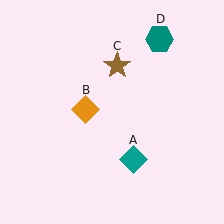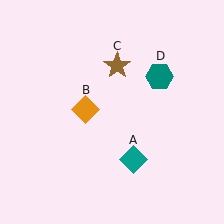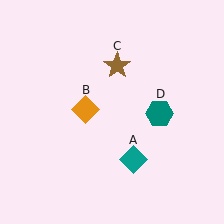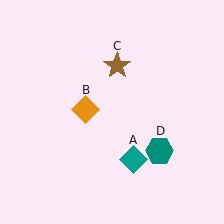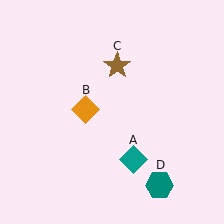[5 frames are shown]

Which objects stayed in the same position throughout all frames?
Teal diamond (object A) and orange diamond (object B) and brown star (object C) remained stationary.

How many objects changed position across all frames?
1 object changed position: teal hexagon (object D).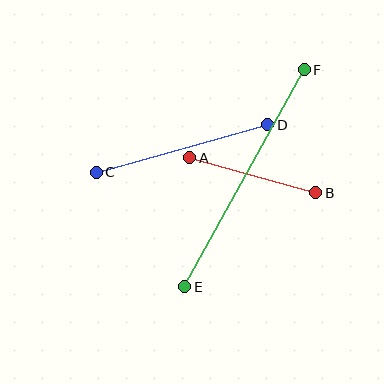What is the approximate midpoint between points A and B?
The midpoint is at approximately (253, 175) pixels.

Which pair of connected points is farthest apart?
Points E and F are farthest apart.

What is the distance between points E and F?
The distance is approximately 248 pixels.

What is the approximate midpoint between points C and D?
The midpoint is at approximately (182, 149) pixels.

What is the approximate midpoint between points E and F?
The midpoint is at approximately (245, 178) pixels.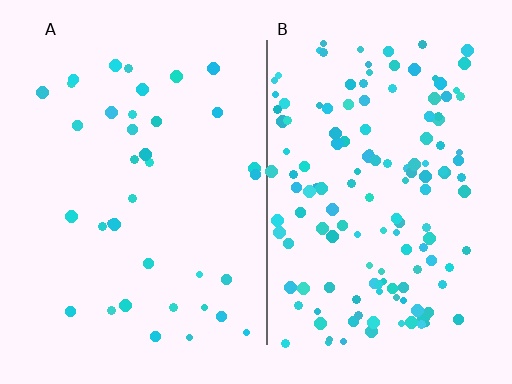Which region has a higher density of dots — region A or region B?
B (the right).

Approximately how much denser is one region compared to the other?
Approximately 3.8× — region B over region A.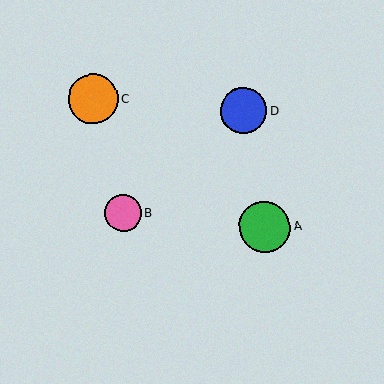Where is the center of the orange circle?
The center of the orange circle is at (93, 99).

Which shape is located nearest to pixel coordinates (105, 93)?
The orange circle (labeled C) at (93, 99) is nearest to that location.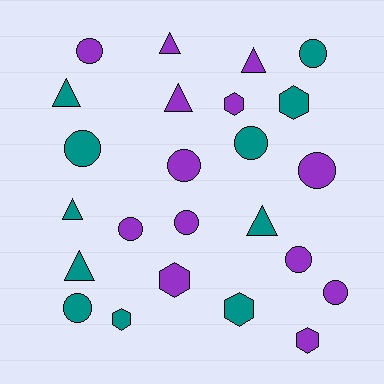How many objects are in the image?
There are 24 objects.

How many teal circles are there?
There are 4 teal circles.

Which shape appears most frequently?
Circle, with 11 objects.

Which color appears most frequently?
Purple, with 13 objects.